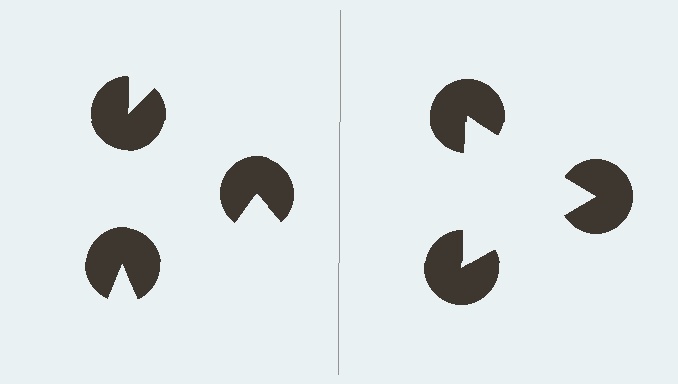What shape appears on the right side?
An illusory triangle.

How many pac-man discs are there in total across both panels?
6 — 3 on each side.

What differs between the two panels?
The pac-man discs are positioned identically on both sides; only the wedge orientations differ. On the right they align to a triangle; on the left they are misaligned.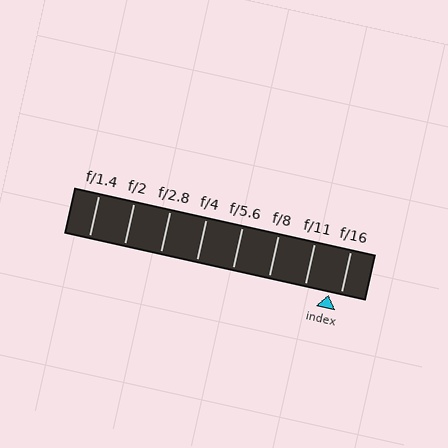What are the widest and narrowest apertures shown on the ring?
The widest aperture shown is f/1.4 and the narrowest is f/16.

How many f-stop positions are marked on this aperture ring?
There are 8 f-stop positions marked.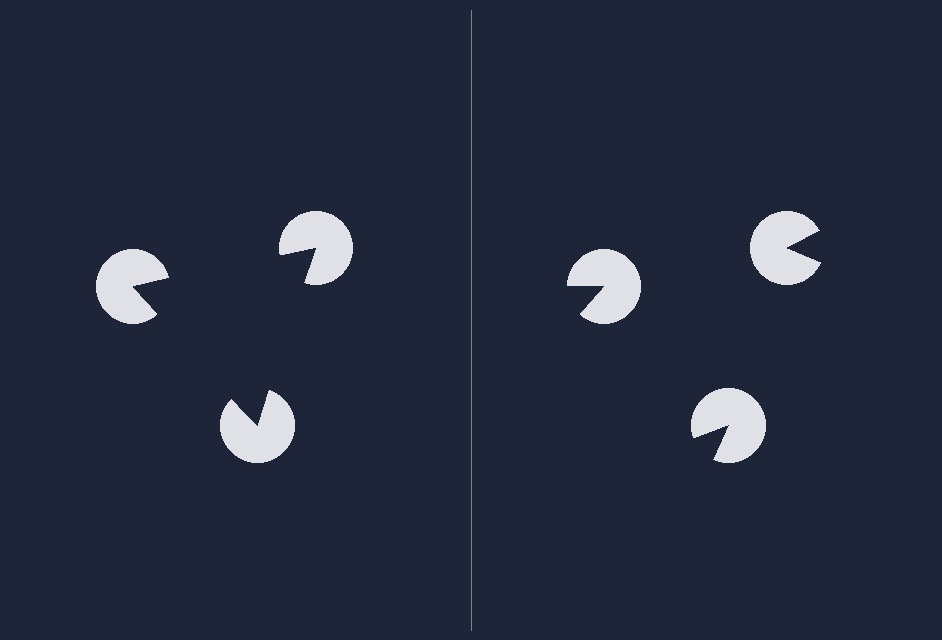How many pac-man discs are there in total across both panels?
6 — 3 on each side.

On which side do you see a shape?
An illusory triangle appears on the left side. On the right side the wedge cuts are rotated, so no coherent shape forms.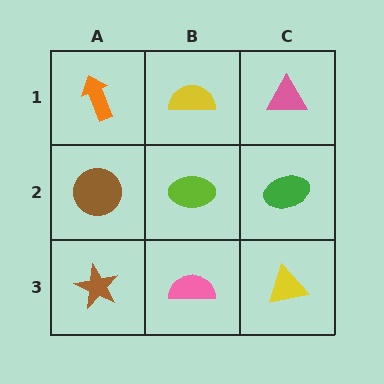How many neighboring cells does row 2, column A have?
3.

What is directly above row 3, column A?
A brown circle.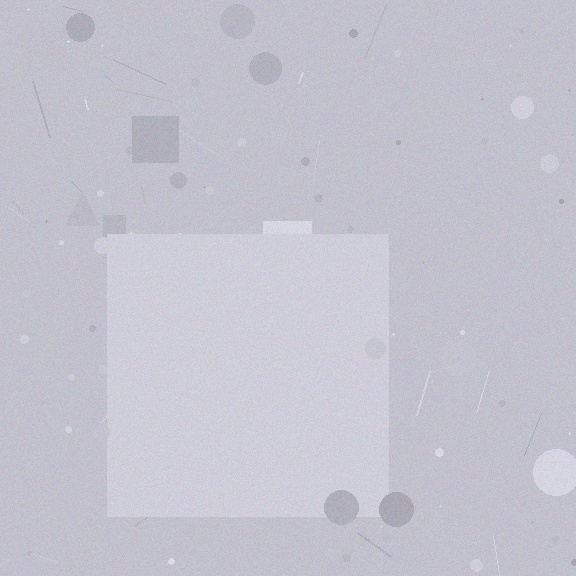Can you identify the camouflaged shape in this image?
The camouflaged shape is a square.